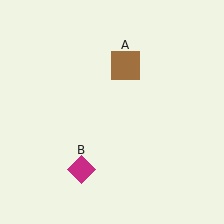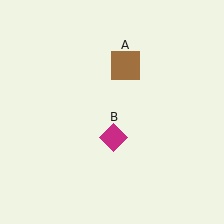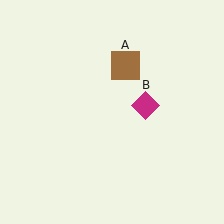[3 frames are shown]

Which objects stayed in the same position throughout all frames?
Brown square (object A) remained stationary.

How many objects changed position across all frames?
1 object changed position: magenta diamond (object B).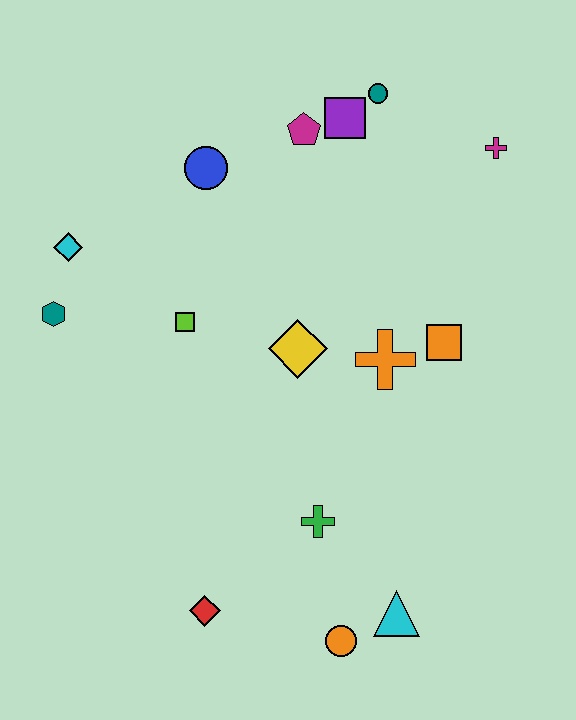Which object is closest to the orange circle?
The cyan triangle is closest to the orange circle.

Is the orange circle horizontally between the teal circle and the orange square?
No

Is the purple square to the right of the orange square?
No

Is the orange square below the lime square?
Yes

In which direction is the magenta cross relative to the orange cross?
The magenta cross is above the orange cross.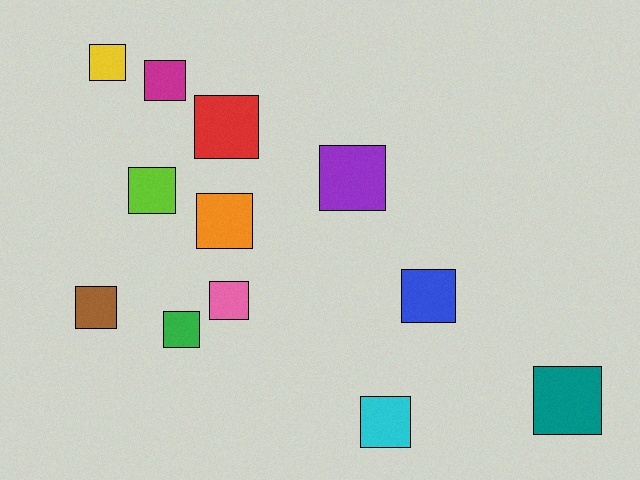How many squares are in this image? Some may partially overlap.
There are 12 squares.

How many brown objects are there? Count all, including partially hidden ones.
There is 1 brown object.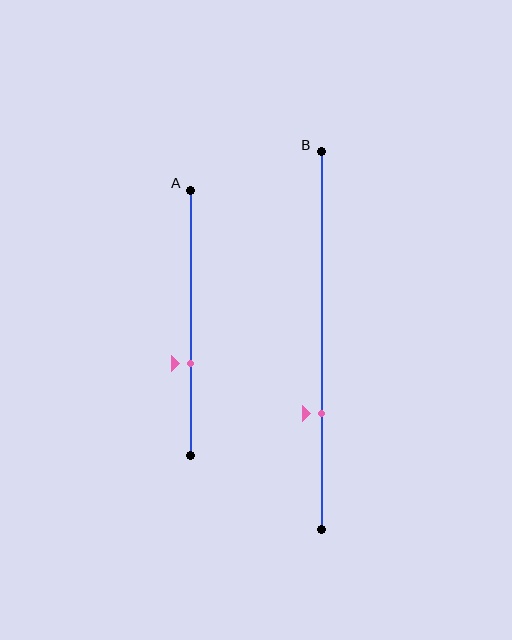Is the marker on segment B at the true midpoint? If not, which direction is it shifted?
No, the marker on segment B is shifted downward by about 19% of the segment length.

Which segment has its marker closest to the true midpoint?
Segment A has its marker closest to the true midpoint.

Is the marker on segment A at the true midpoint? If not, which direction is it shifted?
No, the marker on segment A is shifted downward by about 15% of the segment length.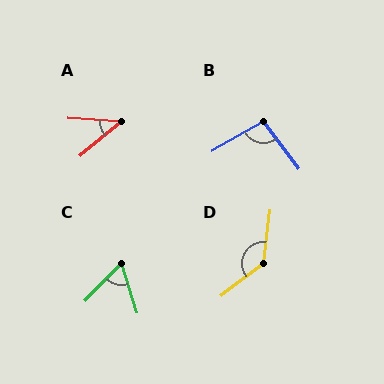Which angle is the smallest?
A, at approximately 43 degrees.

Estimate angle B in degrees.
Approximately 97 degrees.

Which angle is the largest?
D, at approximately 134 degrees.